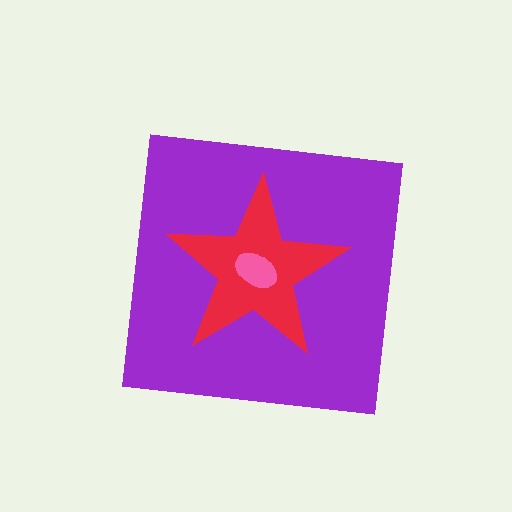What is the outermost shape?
The purple square.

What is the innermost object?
The pink ellipse.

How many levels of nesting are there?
3.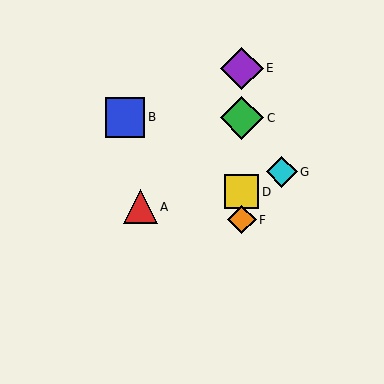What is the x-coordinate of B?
Object B is at x≈125.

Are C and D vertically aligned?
Yes, both are at x≈242.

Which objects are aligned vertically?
Objects C, D, E, F are aligned vertically.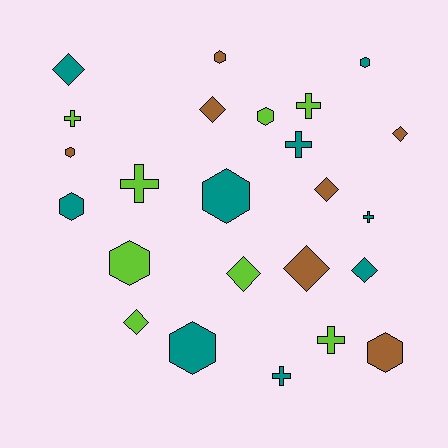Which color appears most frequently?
Teal, with 9 objects.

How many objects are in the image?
There are 24 objects.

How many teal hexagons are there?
There are 4 teal hexagons.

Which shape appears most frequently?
Hexagon, with 9 objects.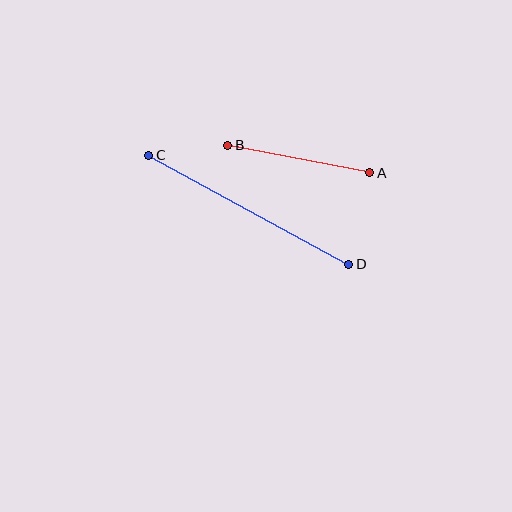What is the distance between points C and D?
The distance is approximately 228 pixels.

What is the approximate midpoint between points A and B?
The midpoint is at approximately (299, 159) pixels.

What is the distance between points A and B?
The distance is approximately 145 pixels.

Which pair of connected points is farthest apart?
Points C and D are farthest apart.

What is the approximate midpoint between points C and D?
The midpoint is at approximately (249, 210) pixels.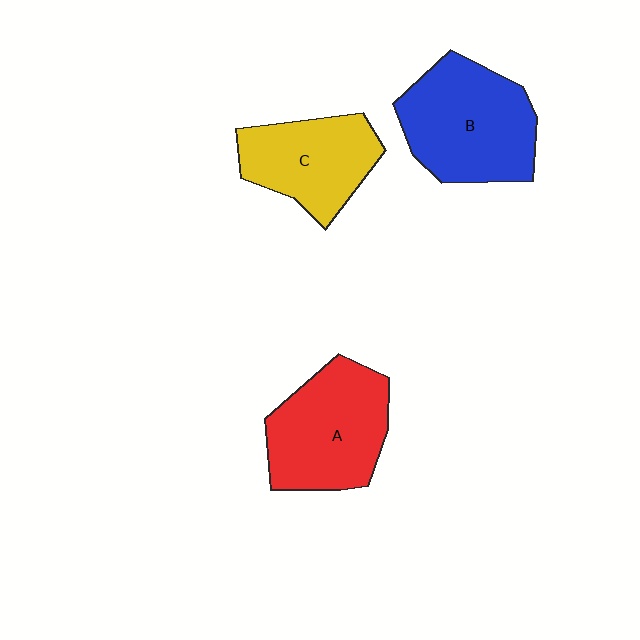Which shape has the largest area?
Shape B (blue).